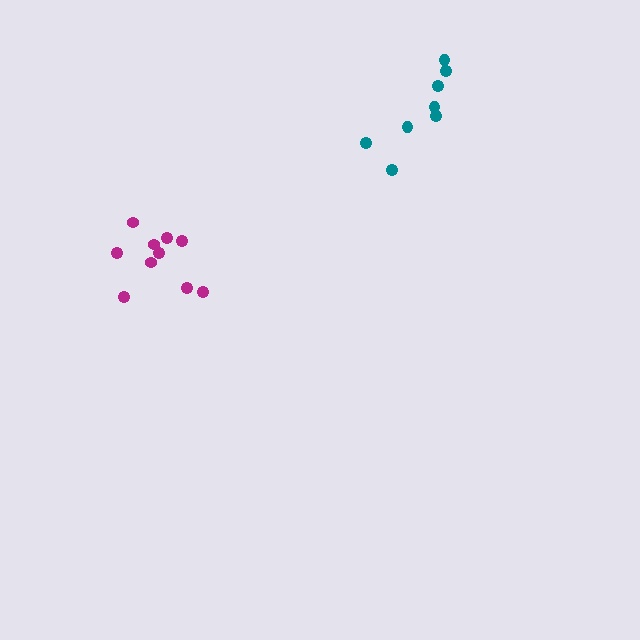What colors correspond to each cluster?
The clusters are colored: magenta, teal.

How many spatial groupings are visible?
There are 2 spatial groupings.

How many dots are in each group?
Group 1: 10 dots, Group 2: 8 dots (18 total).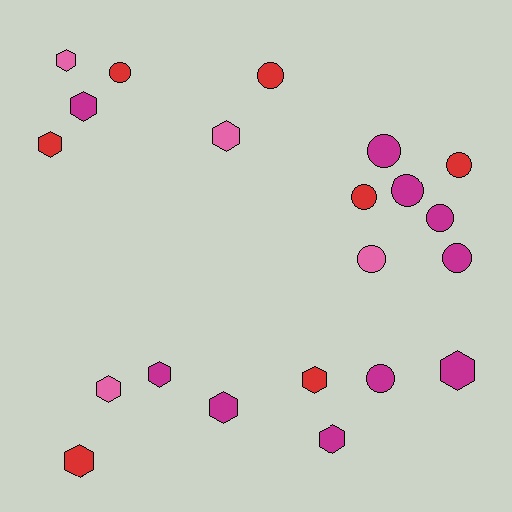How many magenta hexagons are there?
There are 5 magenta hexagons.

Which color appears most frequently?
Magenta, with 10 objects.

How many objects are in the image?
There are 21 objects.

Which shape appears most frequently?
Hexagon, with 11 objects.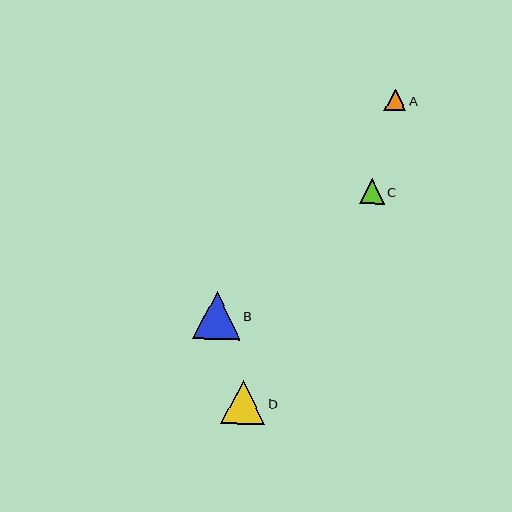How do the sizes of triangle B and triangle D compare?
Triangle B and triangle D are approximately the same size.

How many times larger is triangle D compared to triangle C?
Triangle D is approximately 1.8 times the size of triangle C.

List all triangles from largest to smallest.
From largest to smallest: B, D, C, A.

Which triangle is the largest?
Triangle B is the largest with a size of approximately 48 pixels.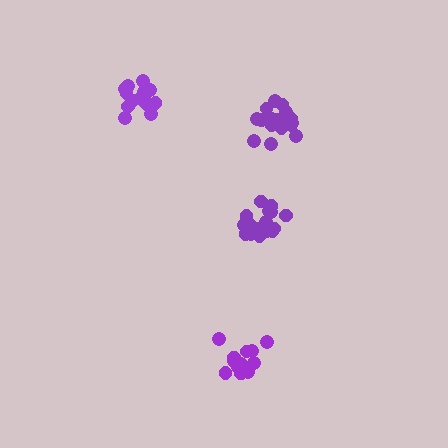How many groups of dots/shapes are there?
There are 4 groups.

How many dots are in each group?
Group 1: 18 dots, Group 2: 16 dots, Group 3: 12 dots, Group 4: 16 dots (62 total).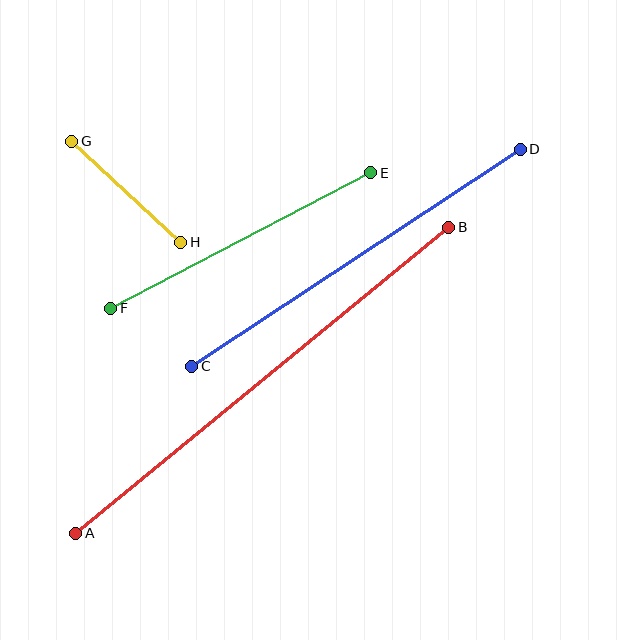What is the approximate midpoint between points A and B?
The midpoint is at approximately (262, 380) pixels.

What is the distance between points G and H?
The distance is approximately 148 pixels.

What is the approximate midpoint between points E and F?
The midpoint is at approximately (241, 240) pixels.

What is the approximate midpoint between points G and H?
The midpoint is at approximately (126, 192) pixels.